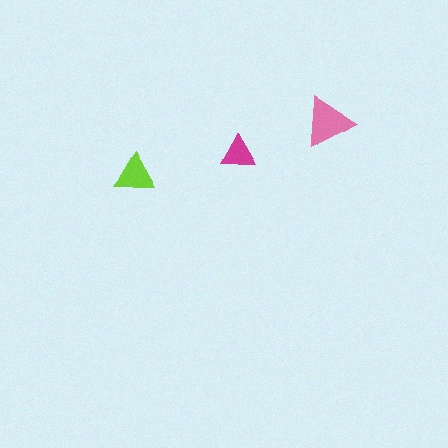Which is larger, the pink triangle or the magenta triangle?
The pink one.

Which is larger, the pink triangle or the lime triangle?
The pink one.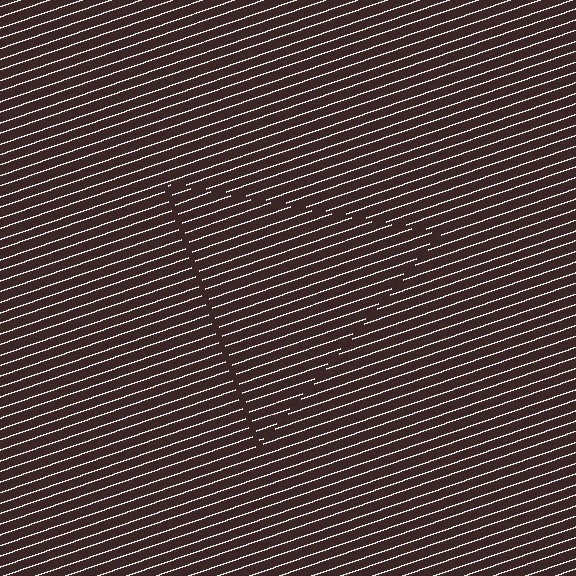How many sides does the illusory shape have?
3 sides — the line-ends trace a triangle.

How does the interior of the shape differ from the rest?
The interior of the shape contains the same grating, shifted by half a period — the contour is defined by the phase discontinuity where line-ends from the inner and outer gratings abut.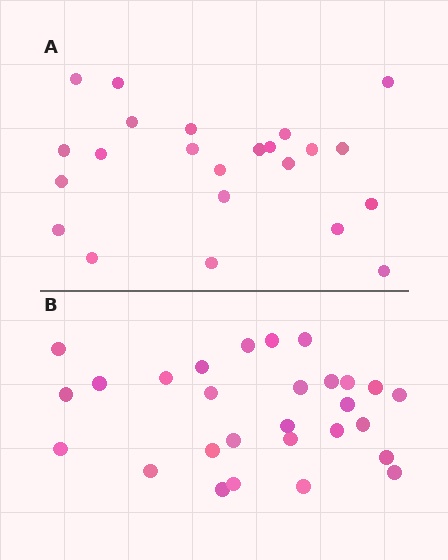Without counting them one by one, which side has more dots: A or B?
Region B (the bottom region) has more dots.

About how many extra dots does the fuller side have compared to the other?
Region B has about 5 more dots than region A.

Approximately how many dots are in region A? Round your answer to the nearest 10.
About 20 dots. (The exact count is 23, which rounds to 20.)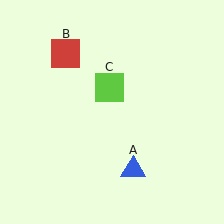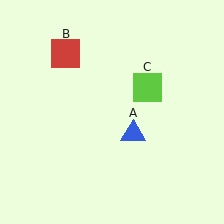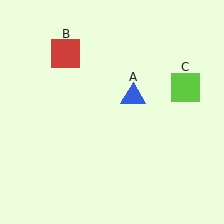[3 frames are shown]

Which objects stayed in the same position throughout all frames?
Red square (object B) remained stationary.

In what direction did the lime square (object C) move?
The lime square (object C) moved right.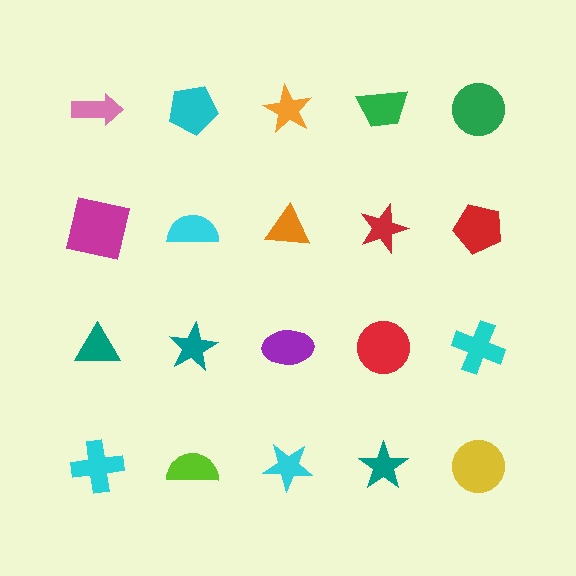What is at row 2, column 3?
An orange triangle.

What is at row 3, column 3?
A purple ellipse.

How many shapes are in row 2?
5 shapes.